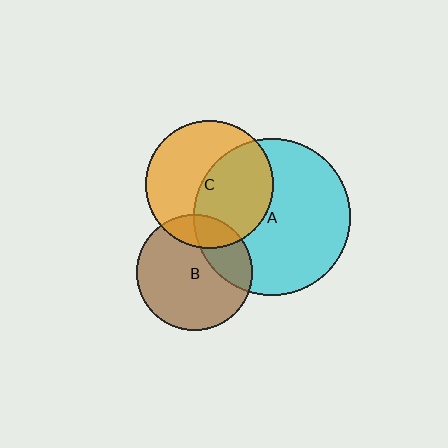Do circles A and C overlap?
Yes.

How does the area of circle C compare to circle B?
Approximately 1.2 times.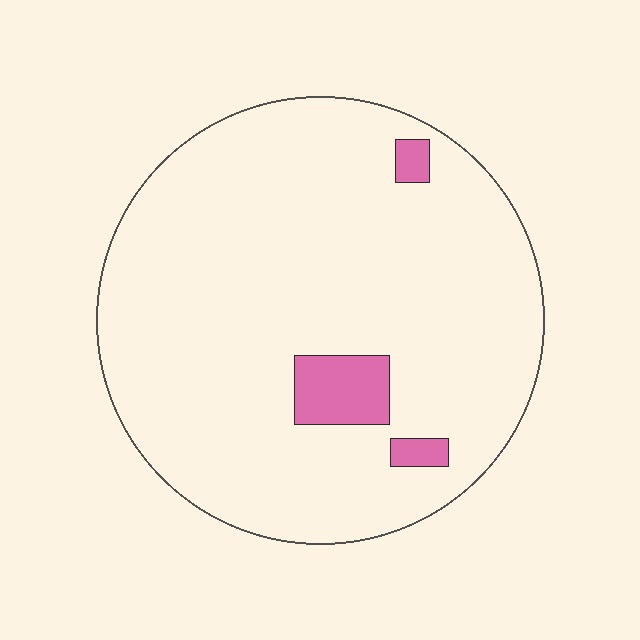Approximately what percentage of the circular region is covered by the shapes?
Approximately 5%.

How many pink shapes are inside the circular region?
3.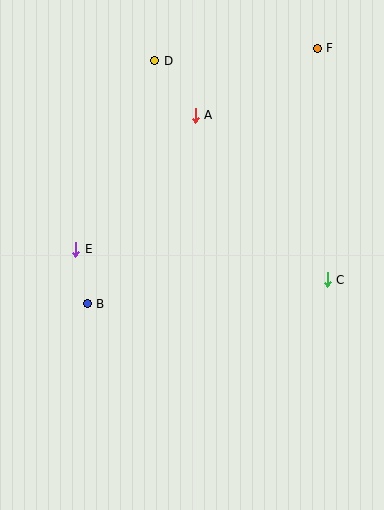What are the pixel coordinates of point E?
Point E is at (76, 249).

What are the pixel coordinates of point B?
Point B is at (87, 304).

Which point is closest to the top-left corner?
Point D is closest to the top-left corner.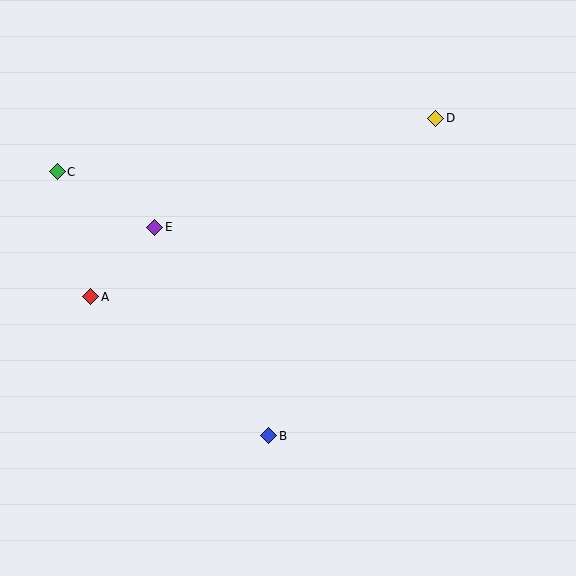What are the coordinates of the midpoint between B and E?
The midpoint between B and E is at (212, 332).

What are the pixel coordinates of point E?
Point E is at (155, 228).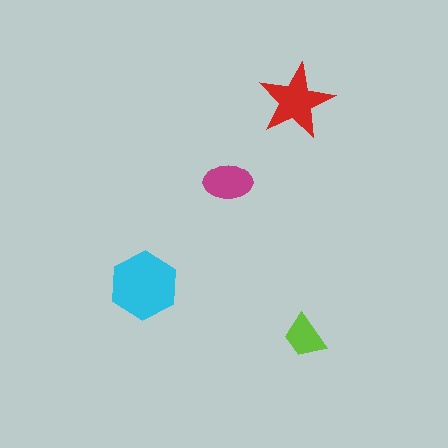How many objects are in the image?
There are 4 objects in the image.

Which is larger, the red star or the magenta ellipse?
The red star.